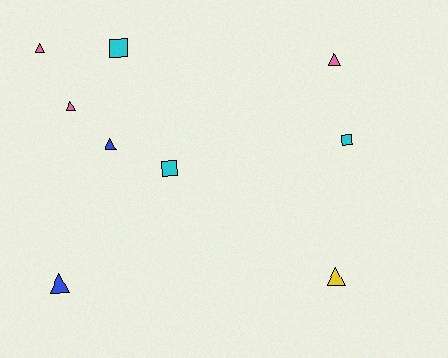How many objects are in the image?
There are 9 objects.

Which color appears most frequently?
Pink, with 3 objects.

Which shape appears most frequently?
Triangle, with 6 objects.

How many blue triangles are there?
There are 2 blue triangles.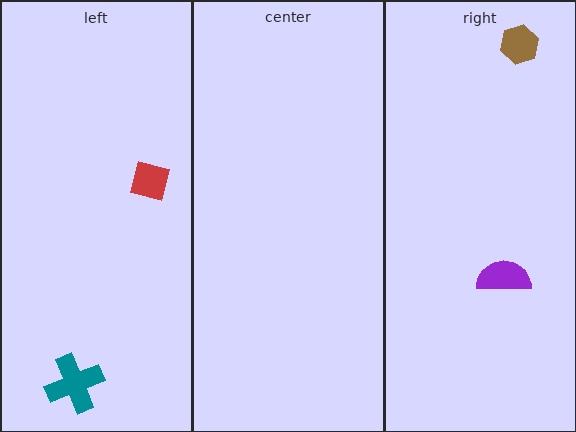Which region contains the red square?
The left region.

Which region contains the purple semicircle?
The right region.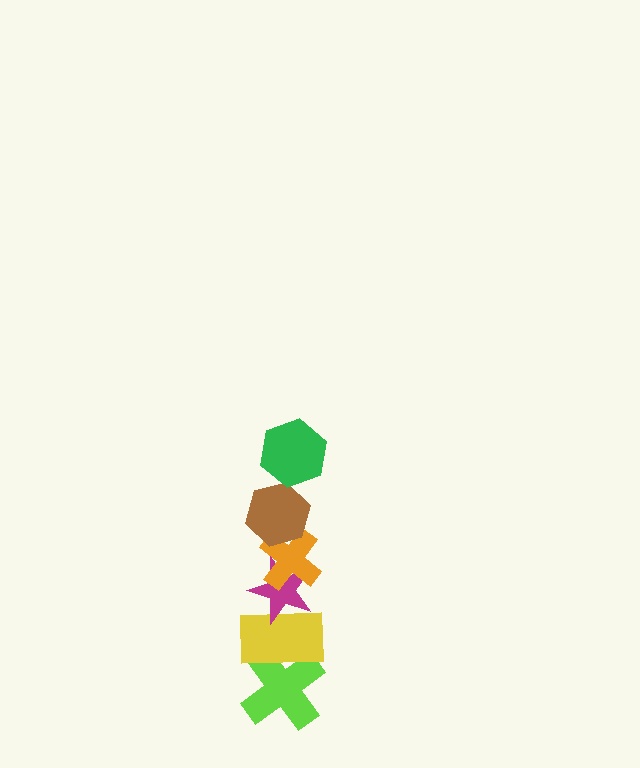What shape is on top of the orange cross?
The brown hexagon is on top of the orange cross.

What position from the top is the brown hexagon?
The brown hexagon is 2nd from the top.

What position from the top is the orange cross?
The orange cross is 3rd from the top.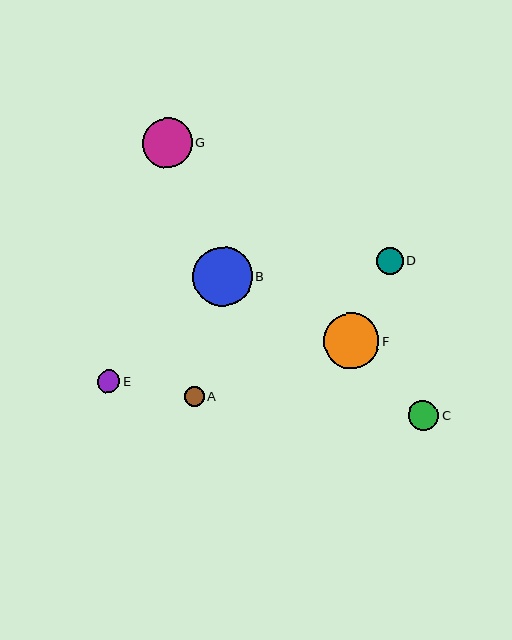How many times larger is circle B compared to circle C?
Circle B is approximately 2.0 times the size of circle C.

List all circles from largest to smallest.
From largest to smallest: B, F, G, C, D, E, A.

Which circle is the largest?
Circle B is the largest with a size of approximately 59 pixels.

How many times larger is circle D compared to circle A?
Circle D is approximately 1.4 times the size of circle A.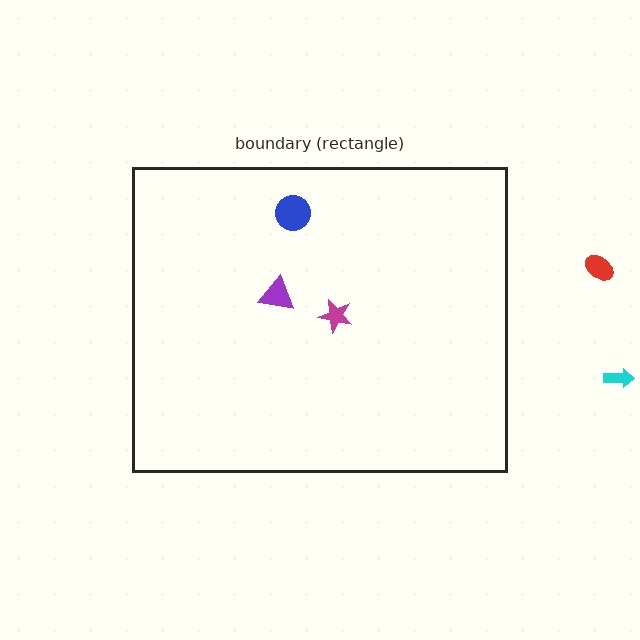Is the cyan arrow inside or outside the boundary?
Outside.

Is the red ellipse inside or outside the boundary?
Outside.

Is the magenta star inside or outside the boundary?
Inside.